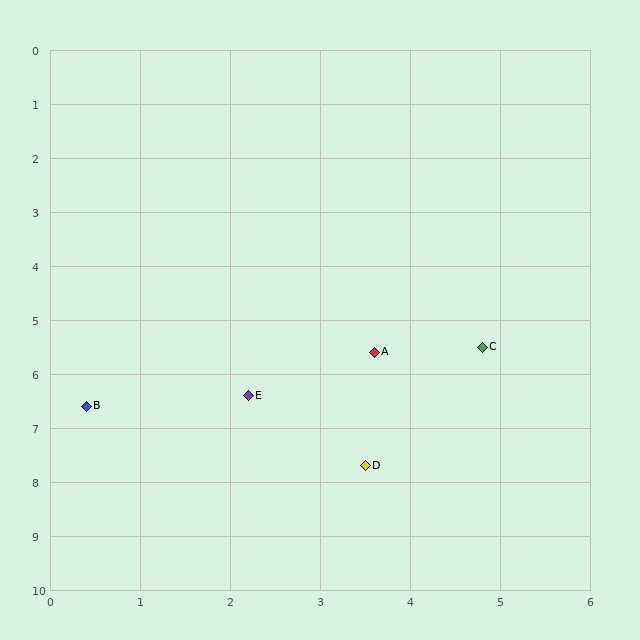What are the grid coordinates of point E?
Point E is at approximately (2.2, 6.4).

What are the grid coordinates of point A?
Point A is at approximately (3.6, 5.6).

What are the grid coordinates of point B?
Point B is at approximately (0.4, 6.6).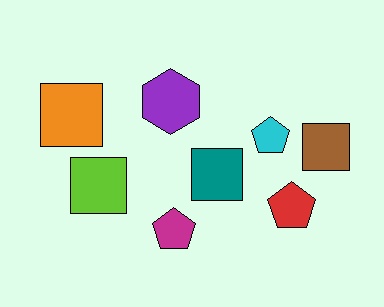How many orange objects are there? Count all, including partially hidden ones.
There is 1 orange object.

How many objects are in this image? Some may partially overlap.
There are 8 objects.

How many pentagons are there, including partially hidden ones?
There are 3 pentagons.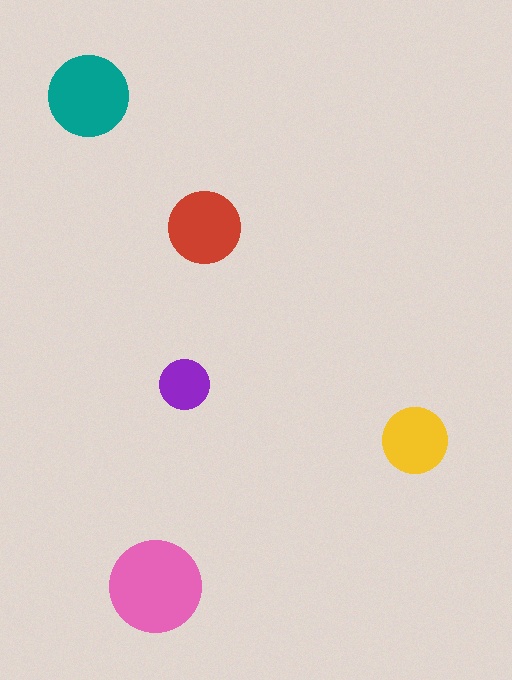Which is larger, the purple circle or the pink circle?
The pink one.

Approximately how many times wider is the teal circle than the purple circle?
About 1.5 times wider.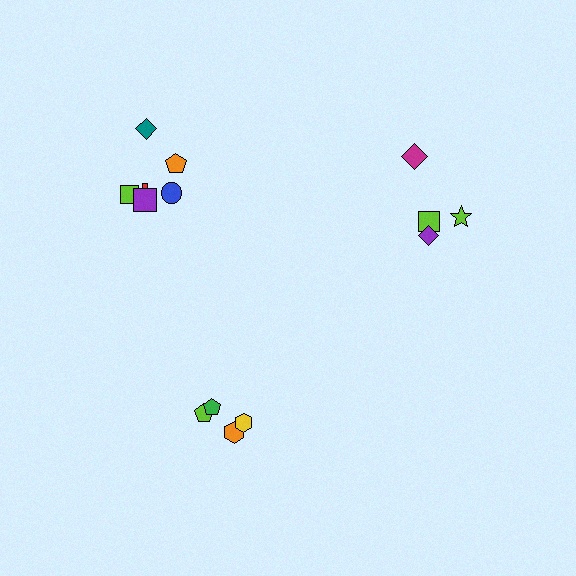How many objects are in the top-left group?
There are 6 objects.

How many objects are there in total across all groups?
There are 14 objects.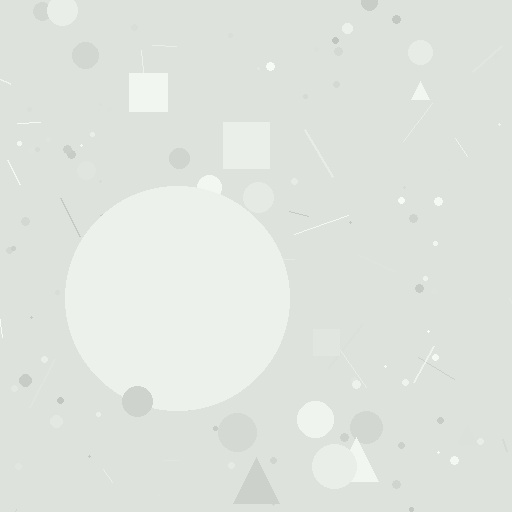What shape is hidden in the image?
A circle is hidden in the image.